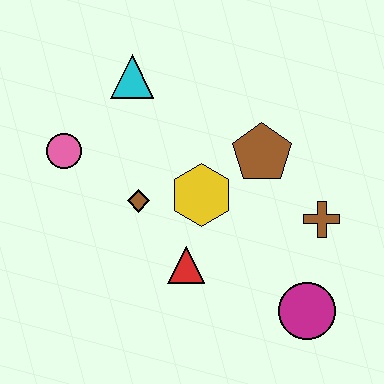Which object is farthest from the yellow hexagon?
The magenta circle is farthest from the yellow hexagon.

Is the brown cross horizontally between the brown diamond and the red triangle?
No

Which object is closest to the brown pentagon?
The yellow hexagon is closest to the brown pentagon.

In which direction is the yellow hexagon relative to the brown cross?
The yellow hexagon is to the left of the brown cross.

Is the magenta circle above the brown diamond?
No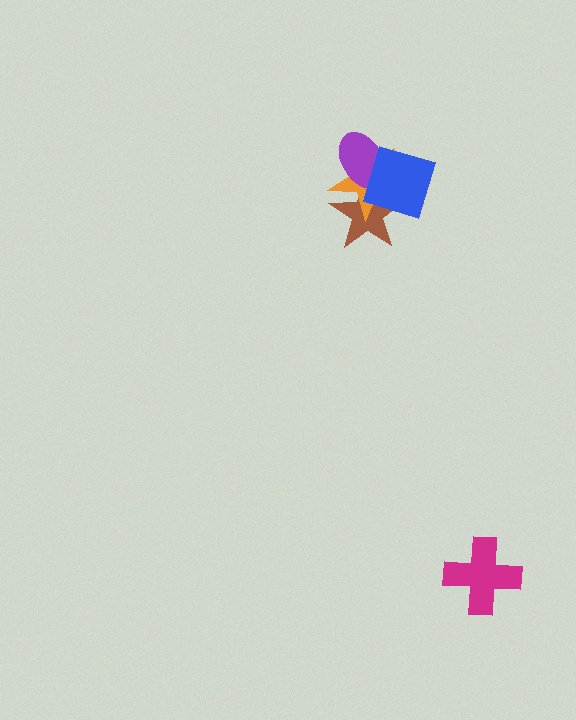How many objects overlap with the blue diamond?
3 objects overlap with the blue diamond.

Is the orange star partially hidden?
Yes, it is partially covered by another shape.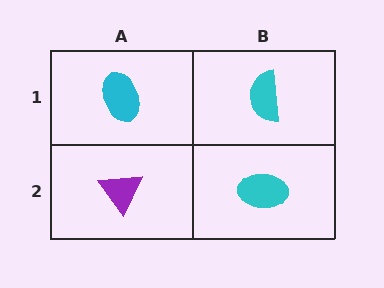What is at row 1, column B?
A cyan semicircle.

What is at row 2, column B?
A cyan ellipse.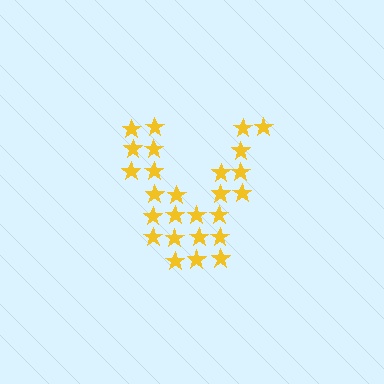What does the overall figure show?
The overall figure shows the letter V.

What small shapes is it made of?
It is made of small stars.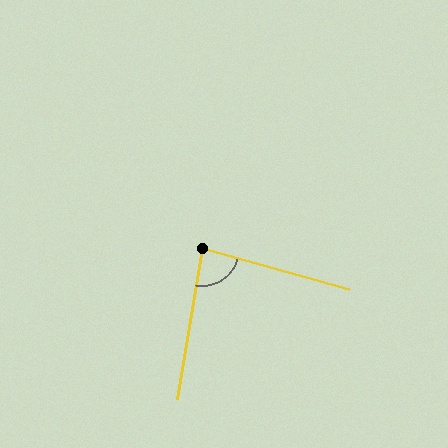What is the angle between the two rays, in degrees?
Approximately 84 degrees.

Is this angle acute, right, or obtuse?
It is acute.